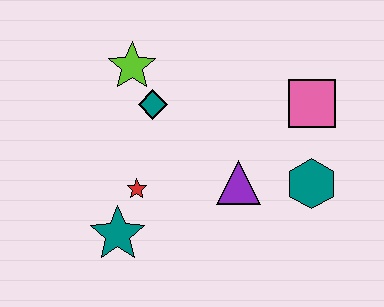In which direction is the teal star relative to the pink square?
The teal star is to the left of the pink square.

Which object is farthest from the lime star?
The teal hexagon is farthest from the lime star.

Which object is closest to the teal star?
The red star is closest to the teal star.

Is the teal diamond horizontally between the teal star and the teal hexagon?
Yes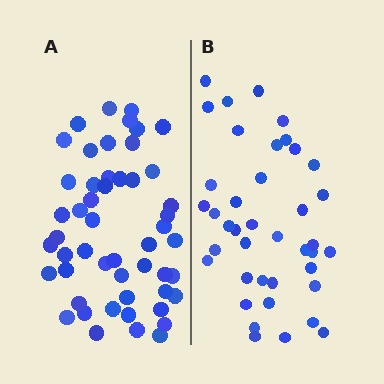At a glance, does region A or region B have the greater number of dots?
Region A (the left region) has more dots.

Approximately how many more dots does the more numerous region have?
Region A has roughly 12 or so more dots than region B.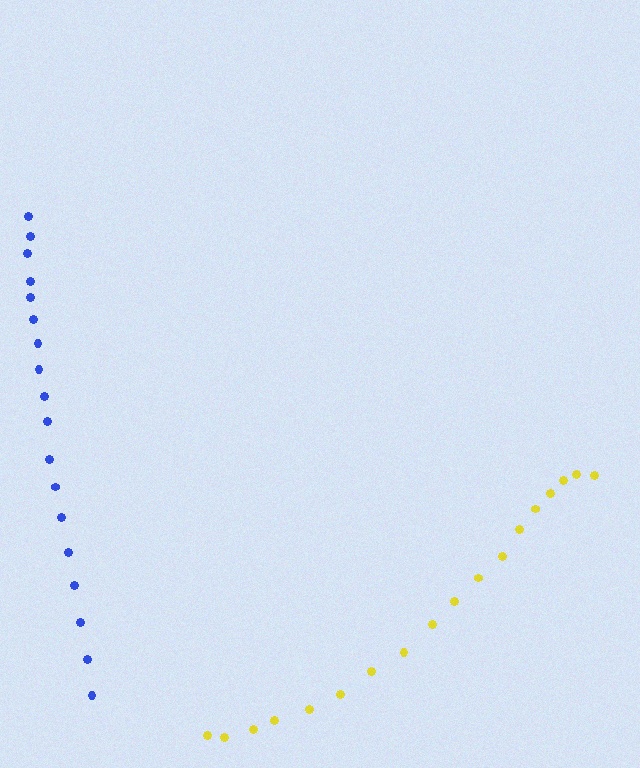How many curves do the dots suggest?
There are 2 distinct paths.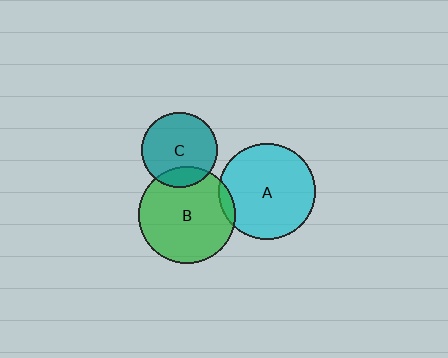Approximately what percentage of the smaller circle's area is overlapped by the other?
Approximately 5%.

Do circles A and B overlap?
Yes.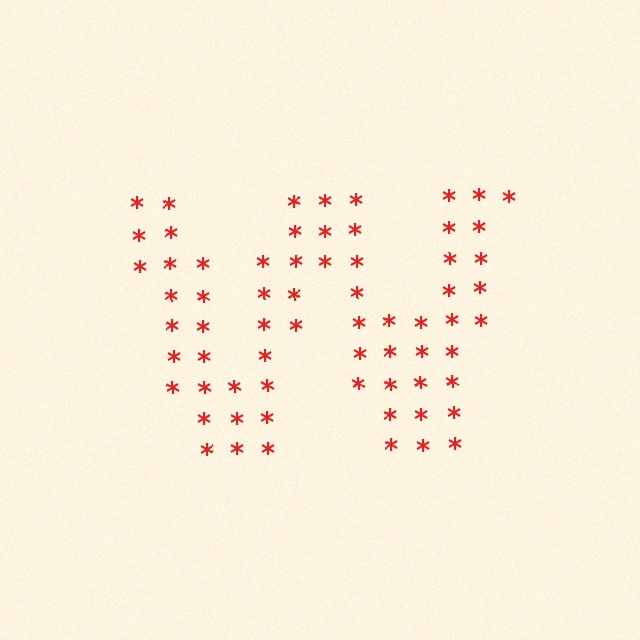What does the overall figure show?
The overall figure shows the letter W.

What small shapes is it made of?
It is made of small asterisks.